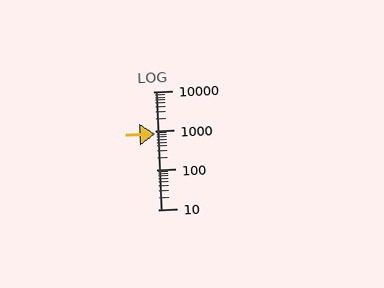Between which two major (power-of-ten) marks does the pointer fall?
The pointer is between 100 and 1000.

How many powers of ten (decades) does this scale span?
The scale spans 3 decades, from 10 to 10000.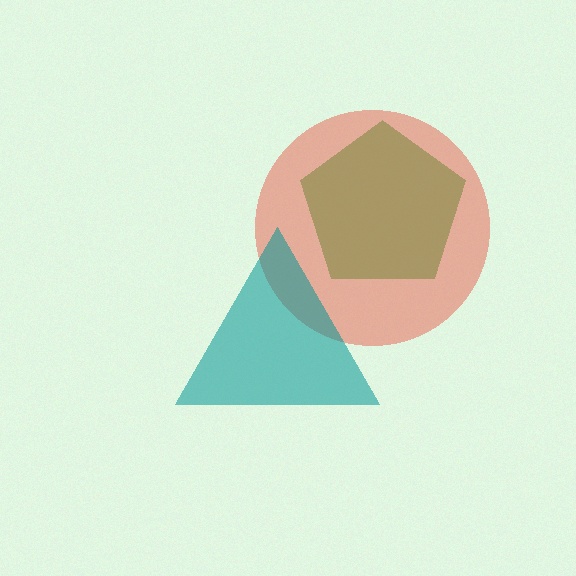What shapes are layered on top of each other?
The layered shapes are: a green pentagon, a red circle, a teal triangle.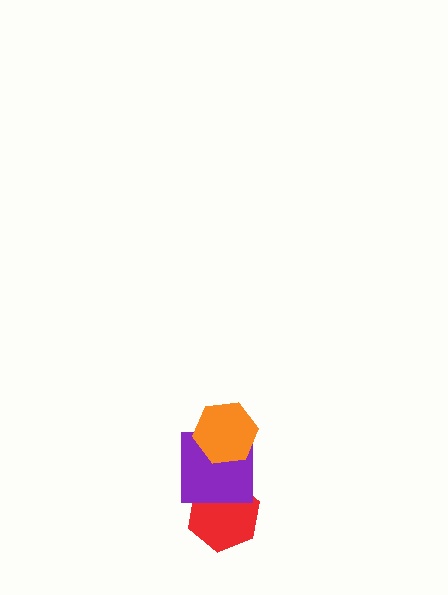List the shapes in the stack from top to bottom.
From top to bottom: the orange hexagon, the purple square, the red hexagon.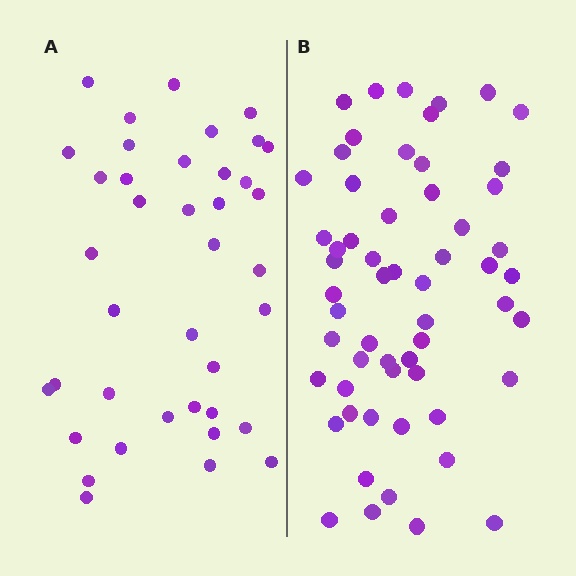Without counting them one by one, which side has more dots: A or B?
Region B (the right region) has more dots.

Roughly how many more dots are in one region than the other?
Region B has approximately 20 more dots than region A.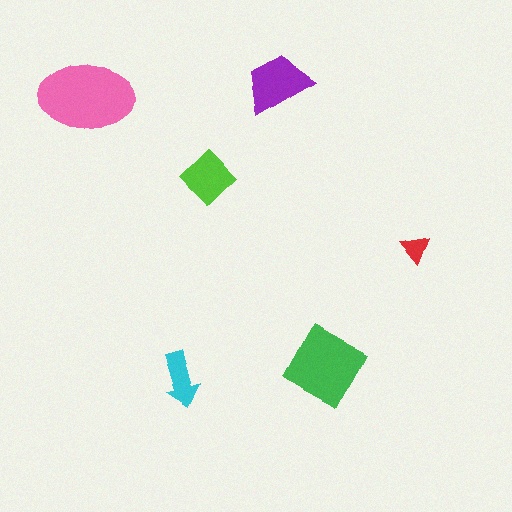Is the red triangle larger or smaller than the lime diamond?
Smaller.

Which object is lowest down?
The cyan arrow is bottommost.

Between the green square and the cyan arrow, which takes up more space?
The green square.